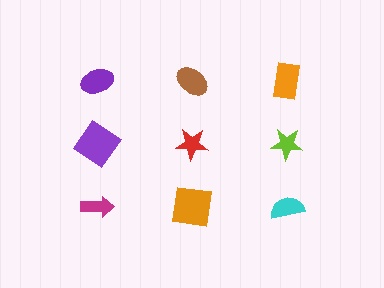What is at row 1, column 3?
An orange rectangle.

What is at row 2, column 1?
A purple diamond.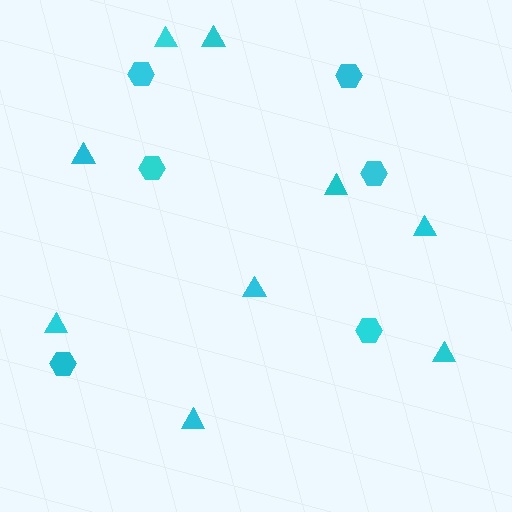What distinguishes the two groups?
There are 2 groups: one group of hexagons (6) and one group of triangles (9).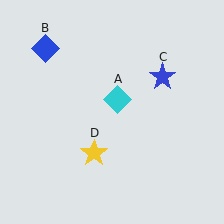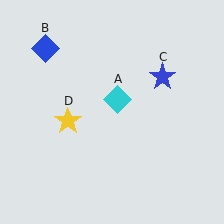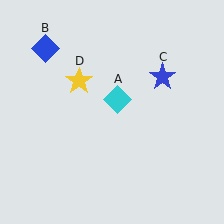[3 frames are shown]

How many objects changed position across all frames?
1 object changed position: yellow star (object D).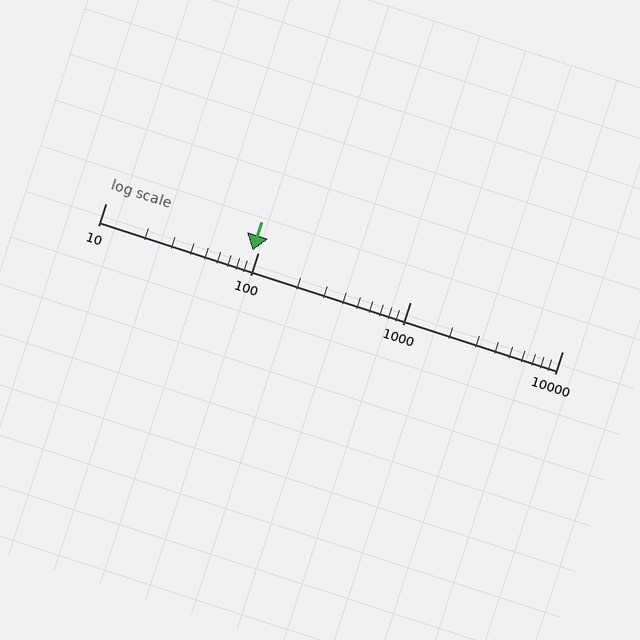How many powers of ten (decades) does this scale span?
The scale spans 3 decades, from 10 to 10000.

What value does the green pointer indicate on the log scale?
The pointer indicates approximately 93.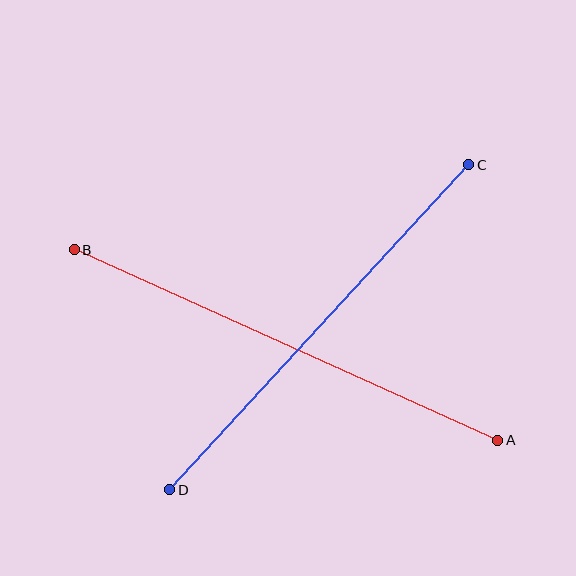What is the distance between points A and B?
The distance is approximately 465 pixels.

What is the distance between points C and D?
The distance is approximately 442 pixels.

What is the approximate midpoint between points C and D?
The midpoint is at approximately (319, 327) pixels.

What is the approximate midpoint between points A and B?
The midpoint is at approximately (286, 345) pixels.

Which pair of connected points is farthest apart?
Points A and B are farthest apart.